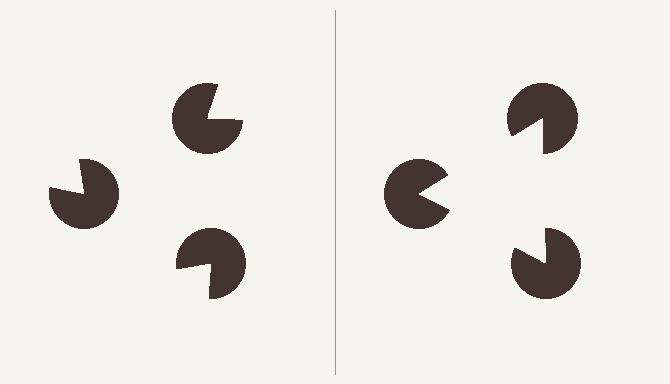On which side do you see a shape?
An illusory triangle appears on the right side. On the left side the wedge cuts are rotated, so no coherent shape forms.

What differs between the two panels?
The pac-man discs are positioned identically on both sides; only the wedge orientations differ. On the right they align to a triangle; on the left they are misaligned.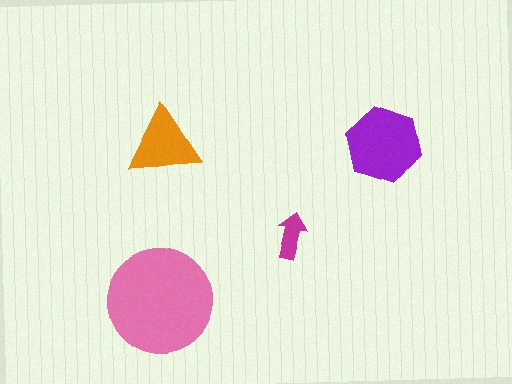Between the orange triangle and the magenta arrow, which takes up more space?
The orange triangle.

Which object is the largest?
The pink circle.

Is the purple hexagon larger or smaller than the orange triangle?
Larger.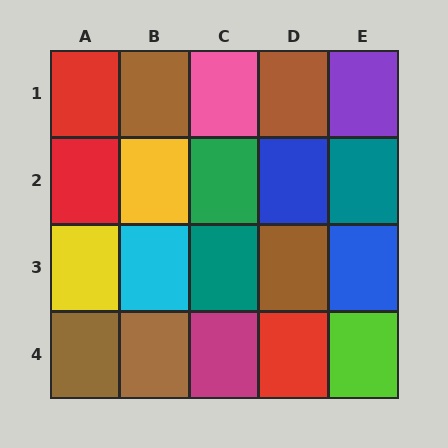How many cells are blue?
2 cells are blue.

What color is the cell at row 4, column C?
Magenta.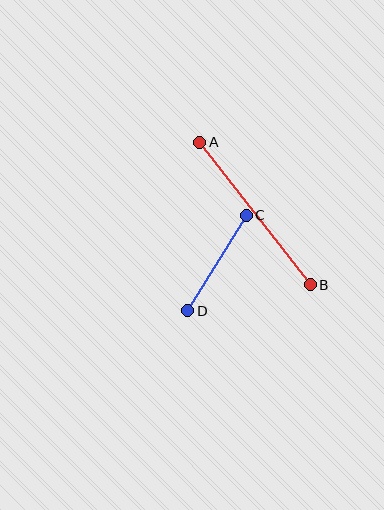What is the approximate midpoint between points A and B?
The midpoint is at approximately (255, 213) pixels.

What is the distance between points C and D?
The distance is approximately 112 pixels.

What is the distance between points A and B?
The distance is approximately 181 pixels.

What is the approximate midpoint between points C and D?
The midpoint is at approximately (217, 263) pixels.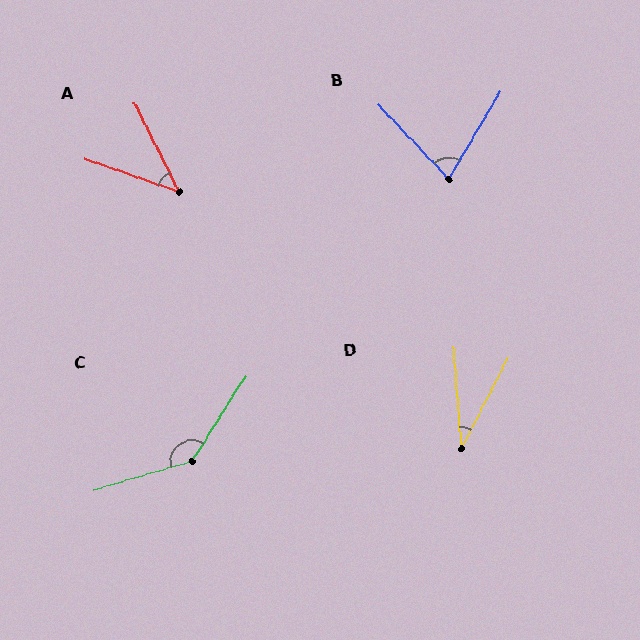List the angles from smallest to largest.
D (31°), A (44°), B (74°), C (139°).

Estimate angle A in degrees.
Approximately 44 degrees.